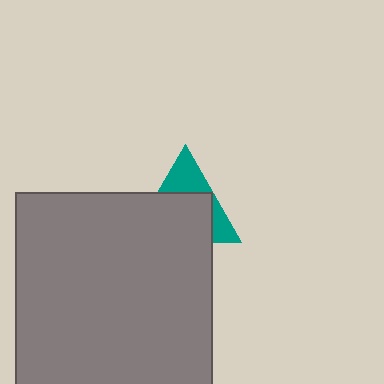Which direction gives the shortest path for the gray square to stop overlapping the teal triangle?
Moving down gives the shortest separation.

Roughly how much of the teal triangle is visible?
A small part of it is visible (roughly 36%).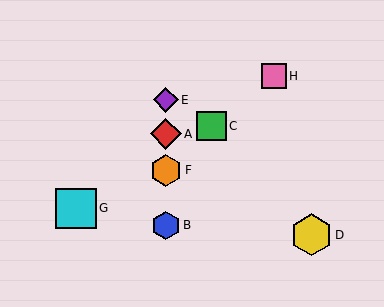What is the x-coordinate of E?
Object E is at x≈166.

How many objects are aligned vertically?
4 objects (A, B, E, F) are aligned vertically.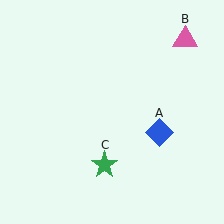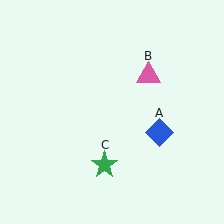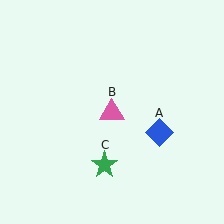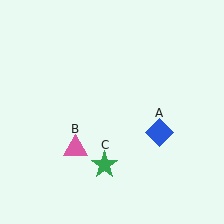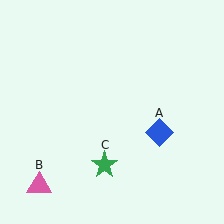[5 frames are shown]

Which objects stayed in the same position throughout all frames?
Blue diamond (object A) and green star (object C) remained stationary.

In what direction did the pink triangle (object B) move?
The pink triangle (object B) moved down and to the left.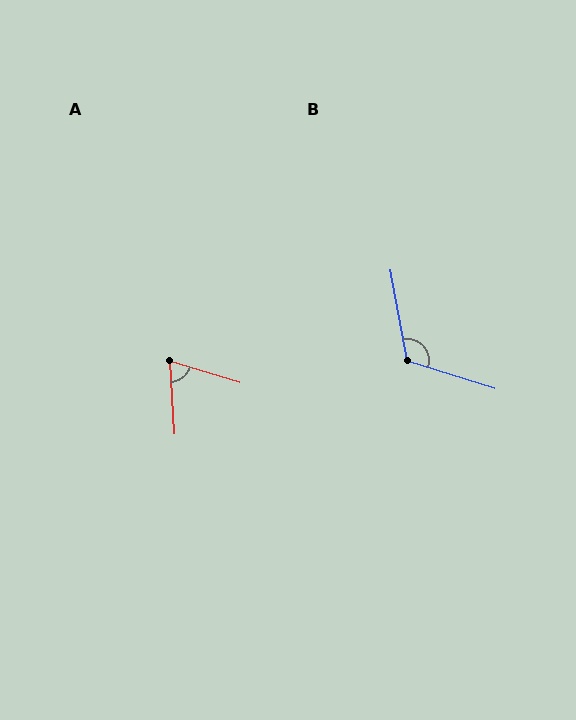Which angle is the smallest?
A, at approximately 70 degrees.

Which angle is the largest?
B, at approximately 118 degrees.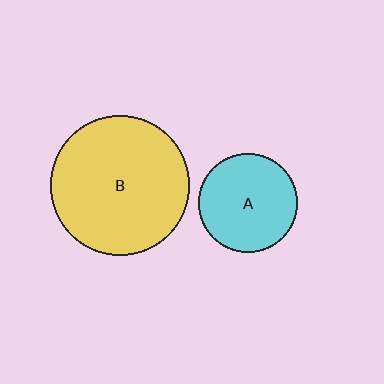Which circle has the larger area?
Circle B (yellow).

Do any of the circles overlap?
No, none of the circles overlap.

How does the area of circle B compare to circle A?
Approximately 2.0 times.